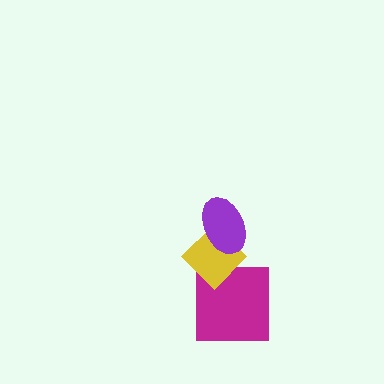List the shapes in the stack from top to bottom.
From top to bottom: the purple ellipse, the yellow diamond, the magenta square.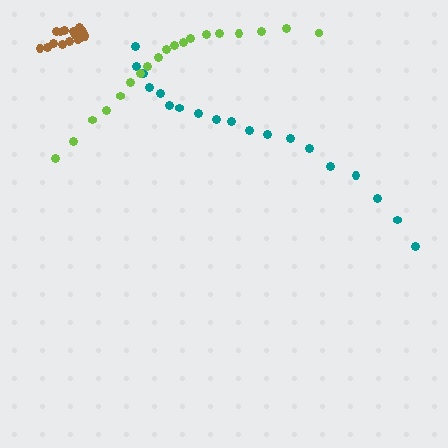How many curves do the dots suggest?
There are 3 distinct paths.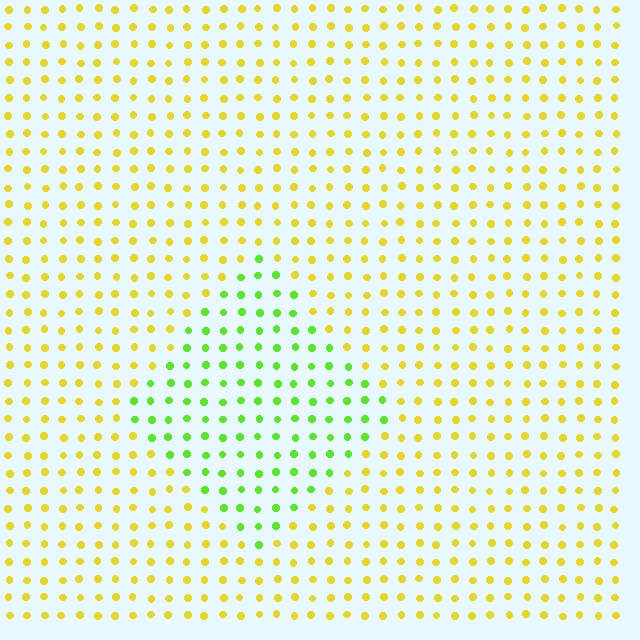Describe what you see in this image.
The image is filled with small yellow elements in a uniform arrangement. A diamond-shaped region is visible where the elements are tinted to a slightly different hue, forming a subtle color boundary.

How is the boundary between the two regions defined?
The boundary is defined purely by a slight shift in hue (about 50 degrees). Spacing, size, and orientation are identical on both sides.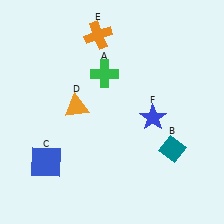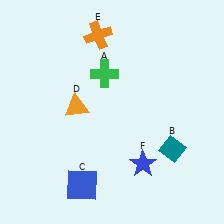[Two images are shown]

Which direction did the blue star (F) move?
The blue star (F) moved down.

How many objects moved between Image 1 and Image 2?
2 objects moved between the two images.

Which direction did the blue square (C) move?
The blue square (C) moved right.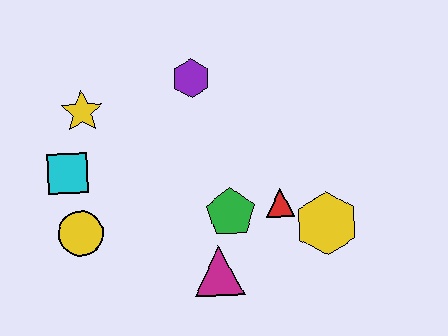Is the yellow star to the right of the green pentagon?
No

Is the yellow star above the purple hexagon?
No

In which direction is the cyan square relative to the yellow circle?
The cyan square is above the yellow circle.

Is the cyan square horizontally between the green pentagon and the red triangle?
No